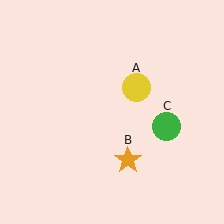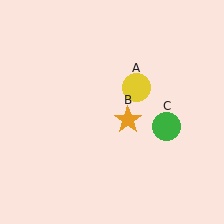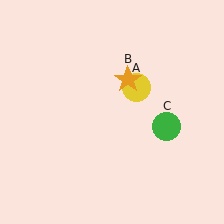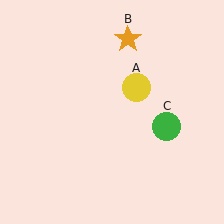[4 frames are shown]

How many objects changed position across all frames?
1 object changed position: orange star (object B).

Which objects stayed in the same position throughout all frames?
Yellow circle (object A) and green circle (object C) remained stationary.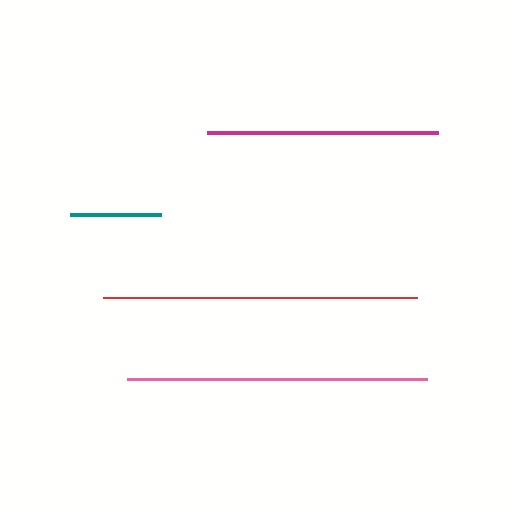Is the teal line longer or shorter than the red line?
The red line is longer than the teal line.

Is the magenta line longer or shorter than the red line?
The red line is longer than the magenta line.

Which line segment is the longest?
The red line is the longest at approximately 314 pixels.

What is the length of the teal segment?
The teal segment is approximately 90 pixels long.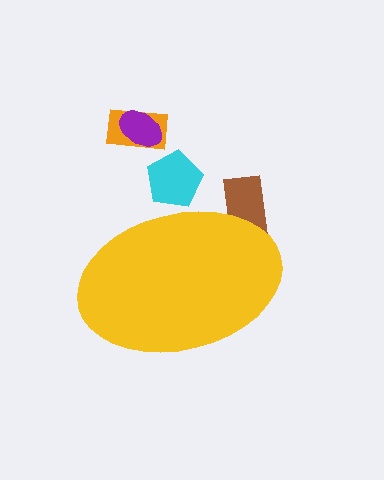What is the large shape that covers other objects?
A yellow ellipse.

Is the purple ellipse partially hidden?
No, the purple ellipse is fully visible.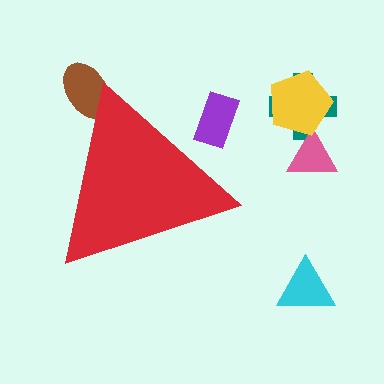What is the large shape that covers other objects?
A red triangle.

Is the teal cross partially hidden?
No, the teal cross is fully visible.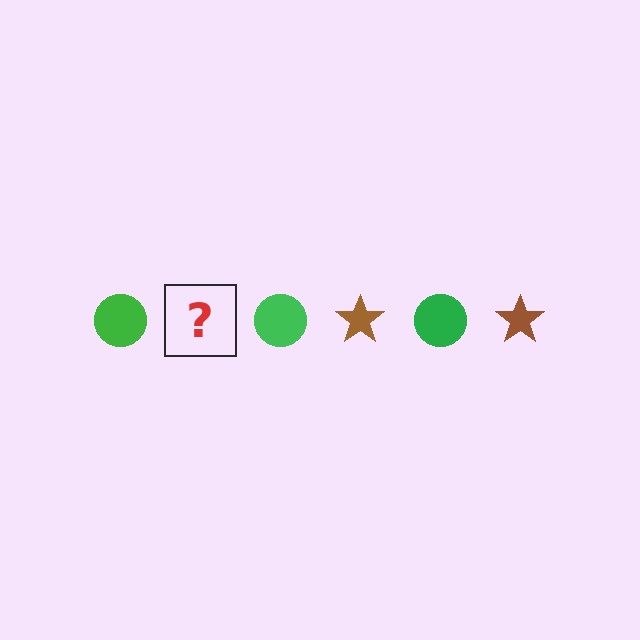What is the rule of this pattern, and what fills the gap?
The rule is that the pattern alternates between green circle and brown star. The gap should be filled with a brown star.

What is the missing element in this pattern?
The missing element is a brown star.